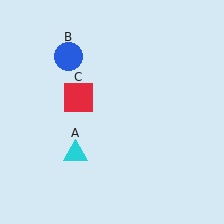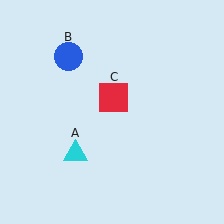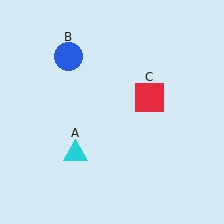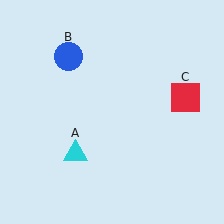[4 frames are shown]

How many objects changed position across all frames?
1 object changed position: red square (object C).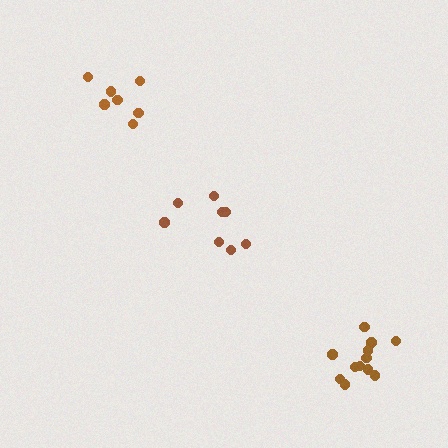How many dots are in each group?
Group 1: 8 dots, Group 2: 7 dots, Group 3: 12 dots (27 total).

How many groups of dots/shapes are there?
There are 3 groups.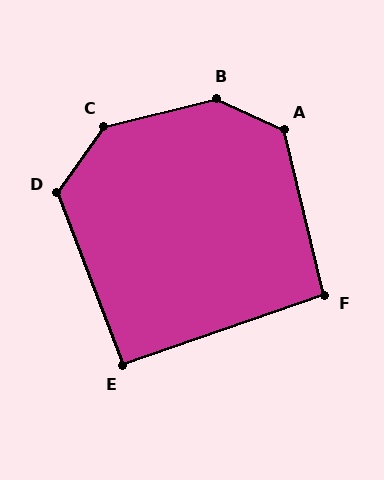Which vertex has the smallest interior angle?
E, at approximately 92 degrees.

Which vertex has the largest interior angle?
B, at approximately 141 degrees.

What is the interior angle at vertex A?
Approximately 129 degrees (obtuse).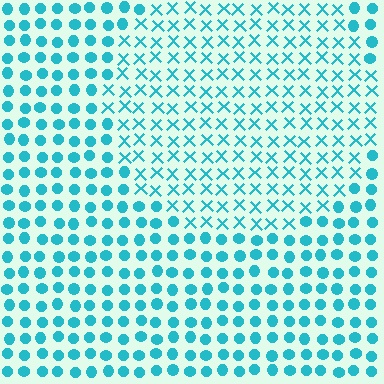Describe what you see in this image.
The image is filled with small cyan elements arranged in a uniform grid. A circle-shaped region contains X marks, while the surrounding area contains circles. The boundary is defined purely by the change in element shape.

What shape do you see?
I see a circle.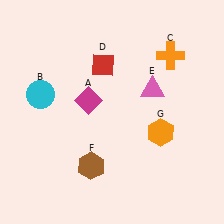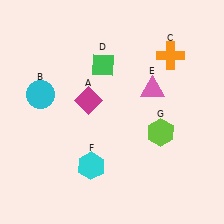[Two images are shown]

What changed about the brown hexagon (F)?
In Image 1, F is brown. In Image 2, it changed to cyan.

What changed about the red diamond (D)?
In Image 1, D is red. In Image 2, it changed to green.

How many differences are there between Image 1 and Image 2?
There are 3 differences between the two images.